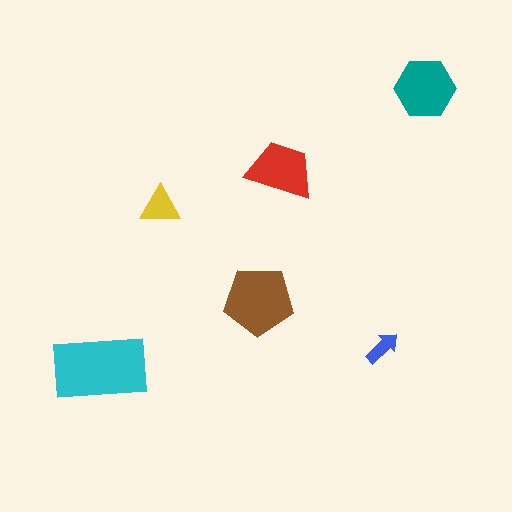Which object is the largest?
The cyan rectangle.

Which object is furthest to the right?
The teal hexagon is rightmost.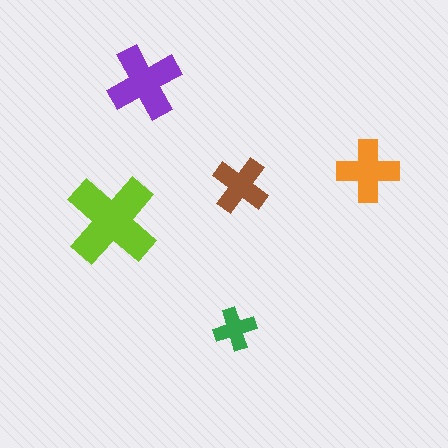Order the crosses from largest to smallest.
the lime one, the purple one, the orange one, the brown one, the green one.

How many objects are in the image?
There are 5 objects in the image.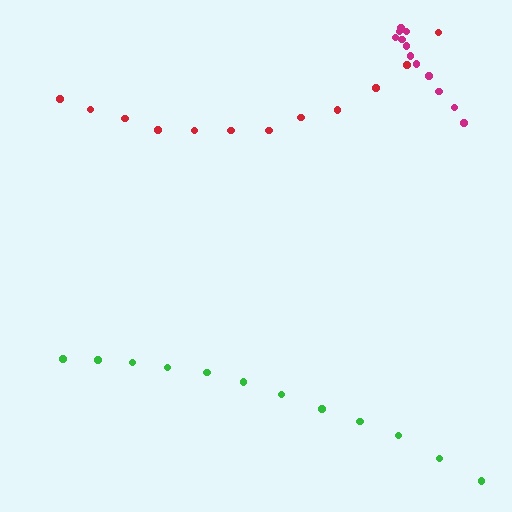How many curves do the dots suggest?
There are 3 distinct paths.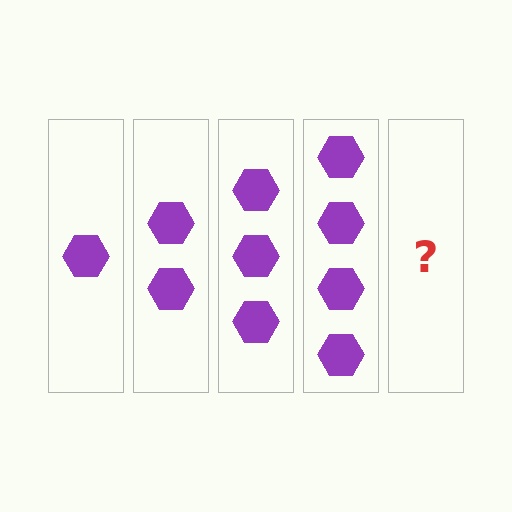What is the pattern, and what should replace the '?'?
The pattern is that each step adds one more hexagon. The '?' should be 5 hexagons.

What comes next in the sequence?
The next element should be 5 hexagons.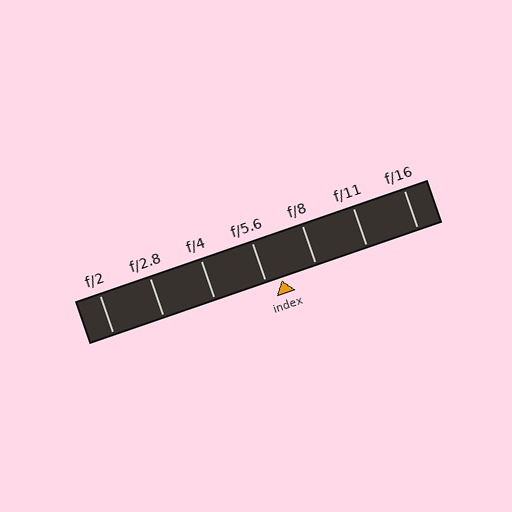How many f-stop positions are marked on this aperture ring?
There are 7 f-stop positions marked.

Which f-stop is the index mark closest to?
The index mark is closest to f/5.6.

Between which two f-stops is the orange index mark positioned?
The index mark is between f/5.6 and f/8.